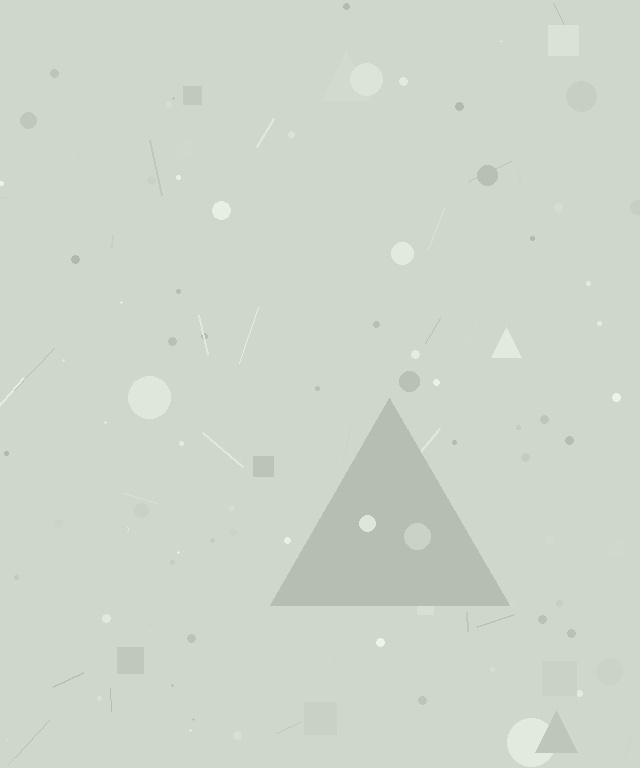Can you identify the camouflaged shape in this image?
The camouflaged shape is a triangle.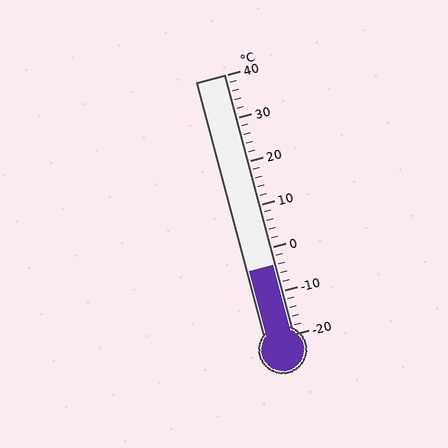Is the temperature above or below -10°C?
The temperature is above -10°C.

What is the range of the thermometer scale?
The thermometer scale ranges from -20°C to 40°C.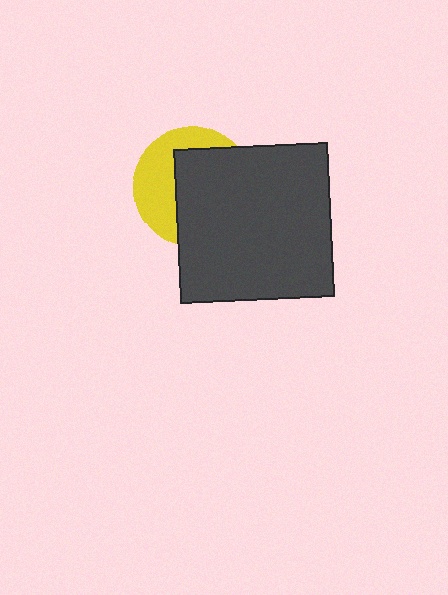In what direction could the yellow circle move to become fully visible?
The yellow circle could move left. That would shift it out from behind the dark gray square entirely.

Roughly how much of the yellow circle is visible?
A small part of it is visible (roughly 41%).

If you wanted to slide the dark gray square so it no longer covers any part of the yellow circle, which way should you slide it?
Slide it right — that is the most direct way to separate the two shapes.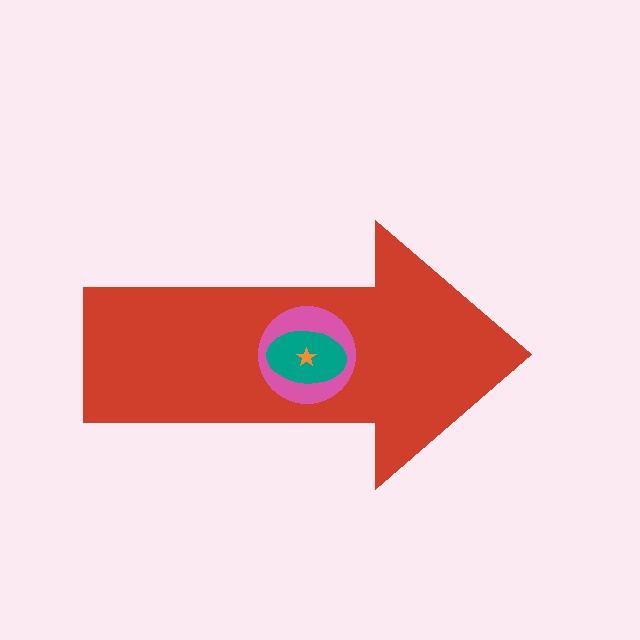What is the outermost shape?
The red arrow.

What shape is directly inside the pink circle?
The teal ellipse.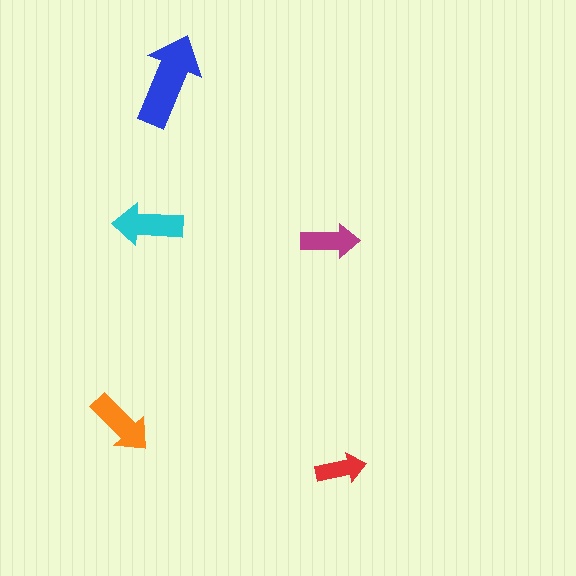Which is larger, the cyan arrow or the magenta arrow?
The cyan one.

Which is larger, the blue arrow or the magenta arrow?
The blue one.